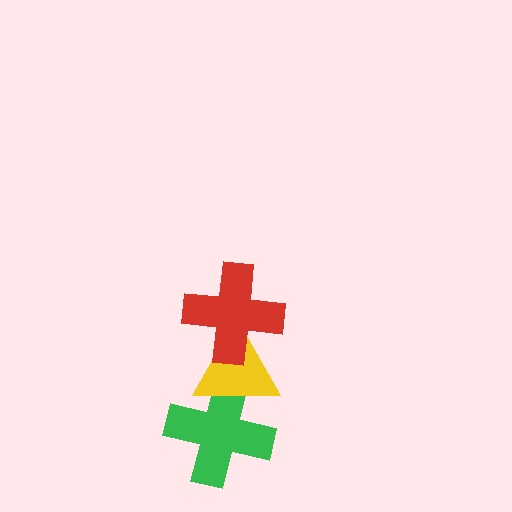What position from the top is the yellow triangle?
The yellow triangle is 2nd from the top.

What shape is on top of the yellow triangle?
The red cross is on top of the yellow triangle.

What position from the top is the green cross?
The green cross is 3rd from the top.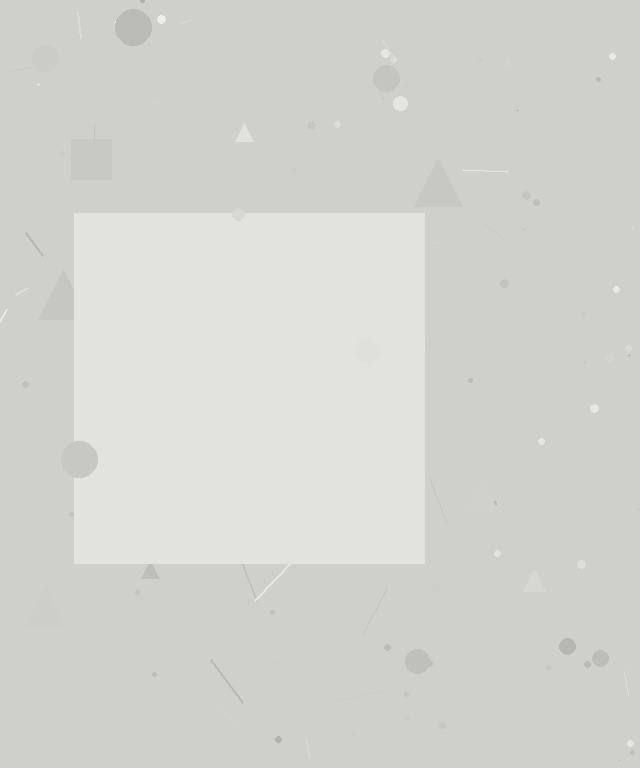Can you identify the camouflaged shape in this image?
The camouflaged shape is a square.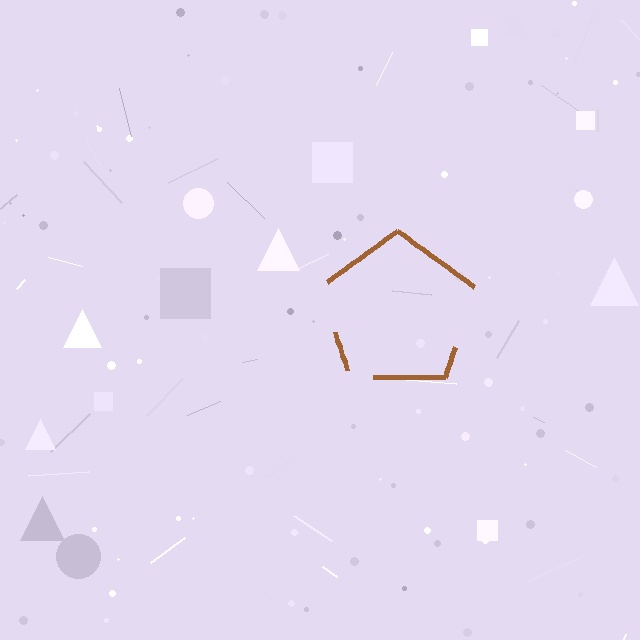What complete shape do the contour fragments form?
The contour fragments form a pentagon.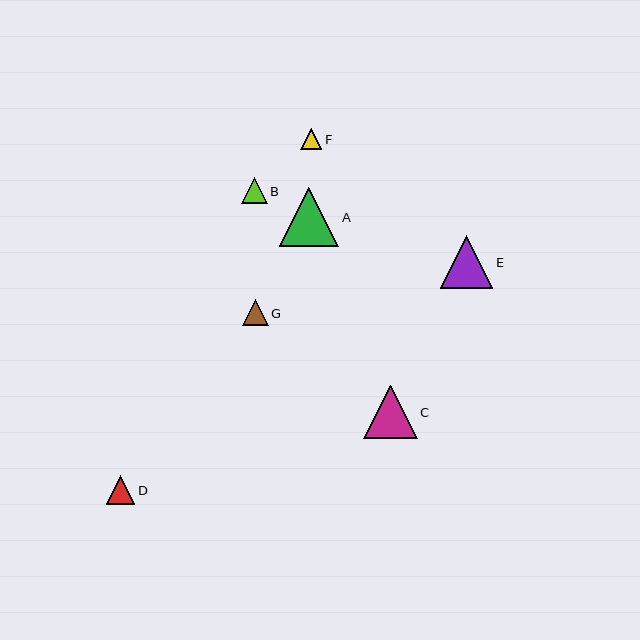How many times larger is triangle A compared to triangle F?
Triangle A is approximately 2.8 times the size of triangle F.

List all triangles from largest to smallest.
From largest to smallest: A, C, E, D, G, B, F.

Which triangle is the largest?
Triangle A is the largest with a size of approximately 59 pixels.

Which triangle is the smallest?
Triangle F is the smallest with a size of approximately 21 pixels.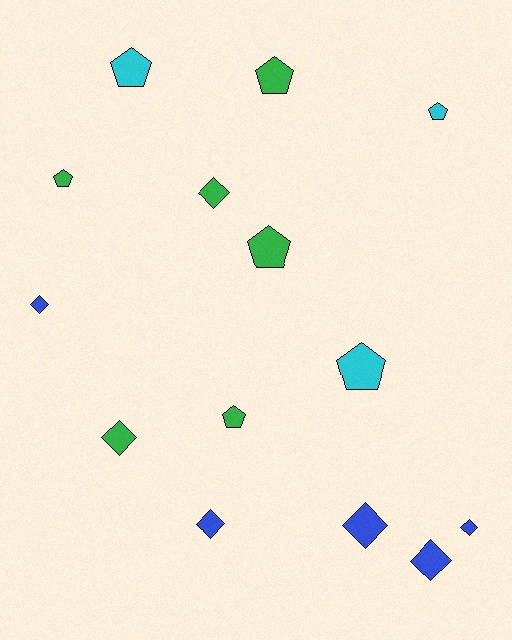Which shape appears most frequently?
Diamond, with 7 objects.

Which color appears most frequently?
Green, with 6 objects.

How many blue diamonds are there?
There are 5 blue diamonds.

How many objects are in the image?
There are 14 objects.